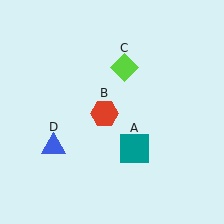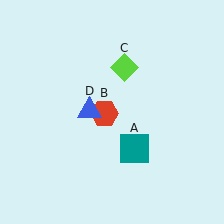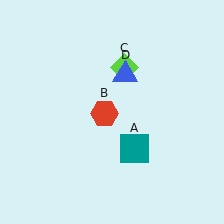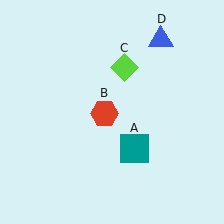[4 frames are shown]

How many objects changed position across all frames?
1 object changed position: blue triangle (object D).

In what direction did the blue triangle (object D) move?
The blue triangle (object D) moved up and to the right.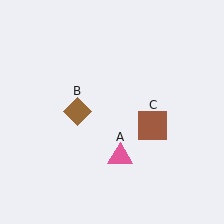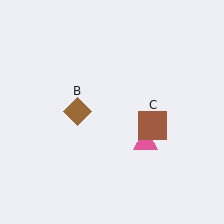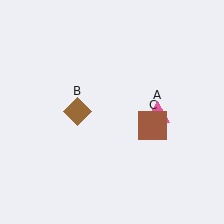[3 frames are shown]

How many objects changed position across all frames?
1 object changed position: pink triangle (object A).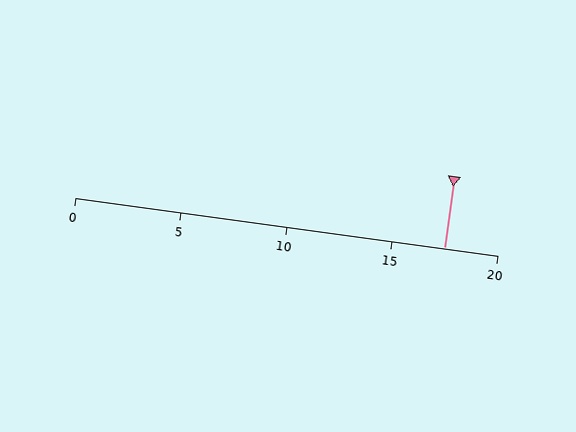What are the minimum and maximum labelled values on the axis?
The axis runs from 0 to 20.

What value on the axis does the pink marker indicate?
The marker indicates approximately 17.5.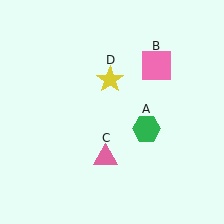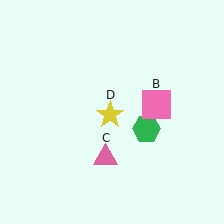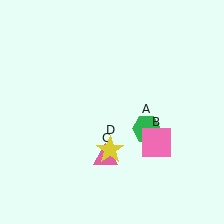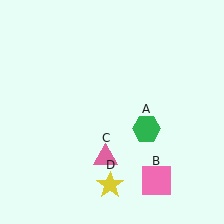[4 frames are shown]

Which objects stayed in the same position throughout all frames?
Green hexagon (object A) and pink triangle (object C) remained stationary.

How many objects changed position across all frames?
2 objects changed position: pink square (object B), yellow star (object D).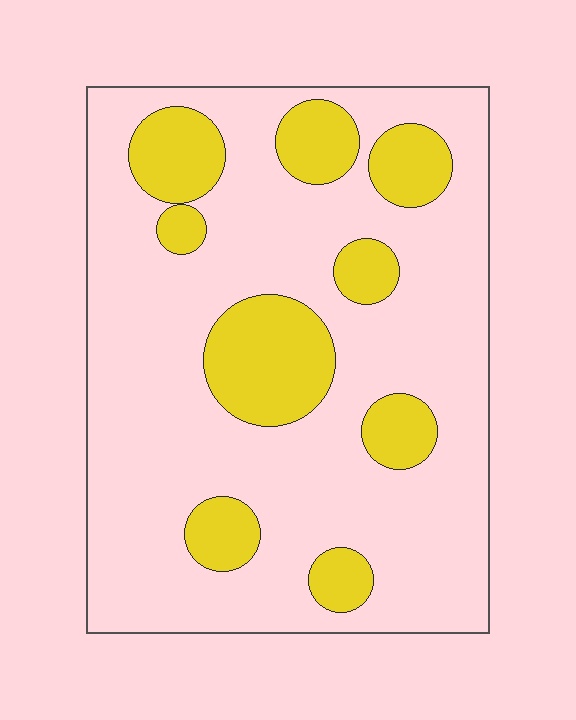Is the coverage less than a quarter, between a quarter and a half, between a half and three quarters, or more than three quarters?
Less than a quarter.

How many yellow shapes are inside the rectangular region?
9.